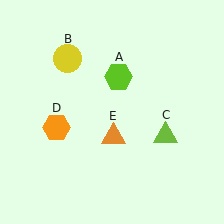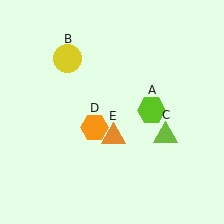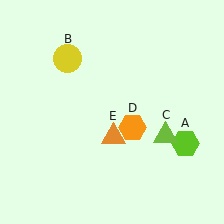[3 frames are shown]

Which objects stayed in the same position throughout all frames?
Yellow circle (object B) and lime triangle (object C) and orange triangle (object E) remained stationary.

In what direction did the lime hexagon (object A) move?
The lime hexagon (object A) moved down and to the right.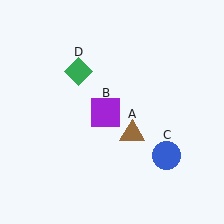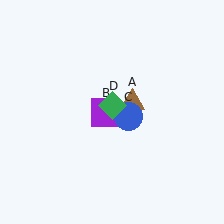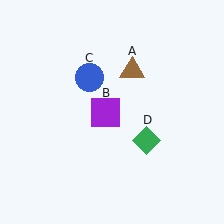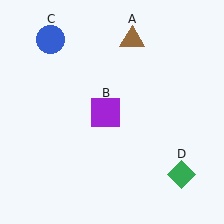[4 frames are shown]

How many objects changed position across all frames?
3 objects changed position: brown triangle (object A), blue circle (object C), green diamond (object D).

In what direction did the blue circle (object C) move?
The blue circle (object C) moved up and to the left.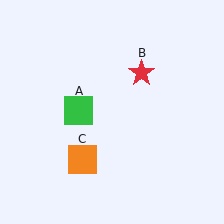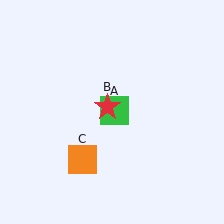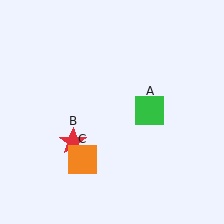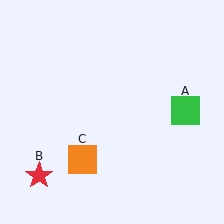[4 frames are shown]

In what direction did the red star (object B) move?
The red star (object B) moved down and to the left.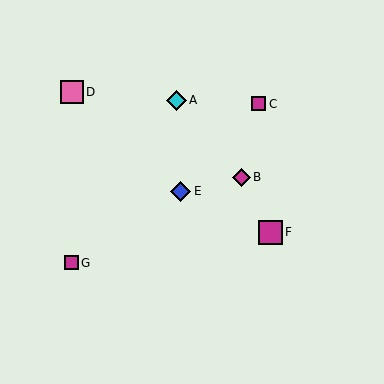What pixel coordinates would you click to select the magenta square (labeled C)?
Click at (258, 104) to select the magenta square C.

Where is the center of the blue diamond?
The center of the blue diamond is at (181, 191).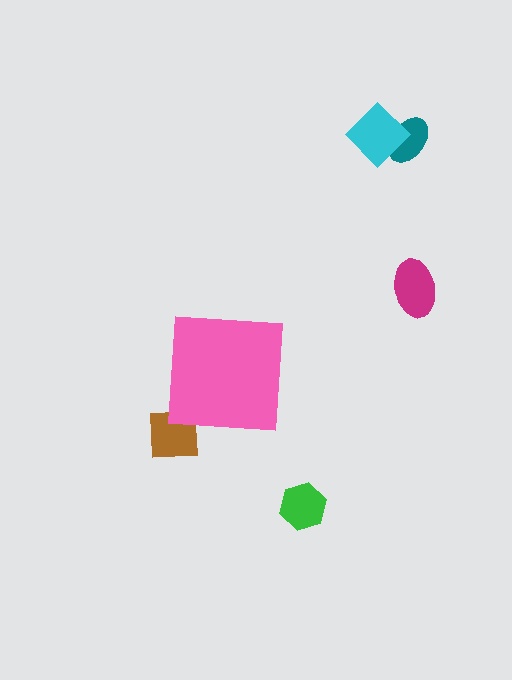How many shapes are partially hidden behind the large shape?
1 shape is partially hidden.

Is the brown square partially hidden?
Yes, the brown square is partially hidden behind the pink square.